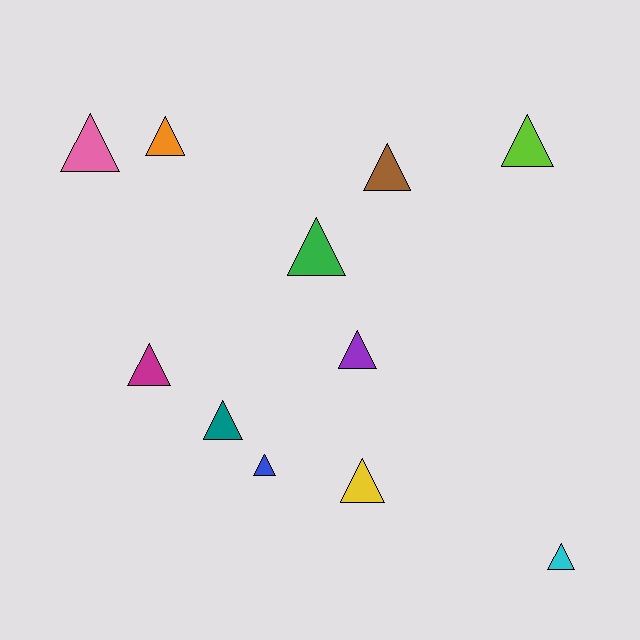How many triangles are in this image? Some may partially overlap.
There are 11 triangles.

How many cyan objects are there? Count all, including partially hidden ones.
There is 1 cyan object.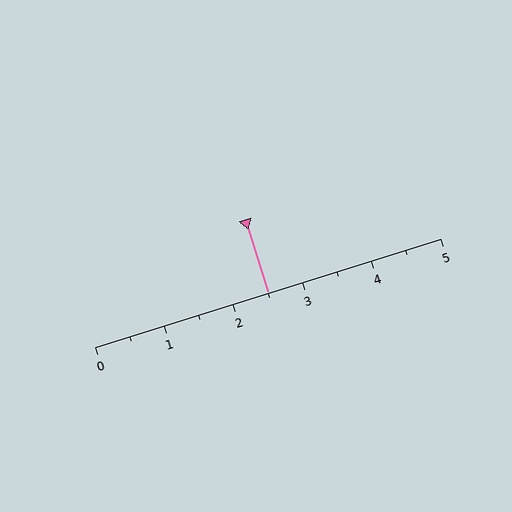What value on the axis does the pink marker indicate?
The marker indicates approximately 2.5.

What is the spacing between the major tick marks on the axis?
The major ticks are spaced 1 apart.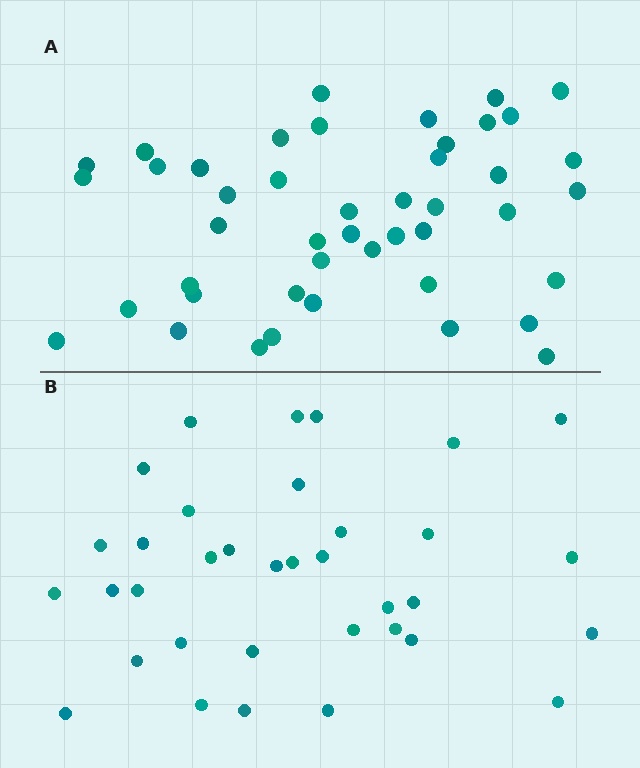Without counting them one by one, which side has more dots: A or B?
Region A (the top region) has more dots.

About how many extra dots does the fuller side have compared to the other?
Region A has roughly 10 or so more dots than region B.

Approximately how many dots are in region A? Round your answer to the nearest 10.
About 40 dots. (The exact count is 45, which rounds to 40.)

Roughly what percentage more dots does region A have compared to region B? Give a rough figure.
About 30% more.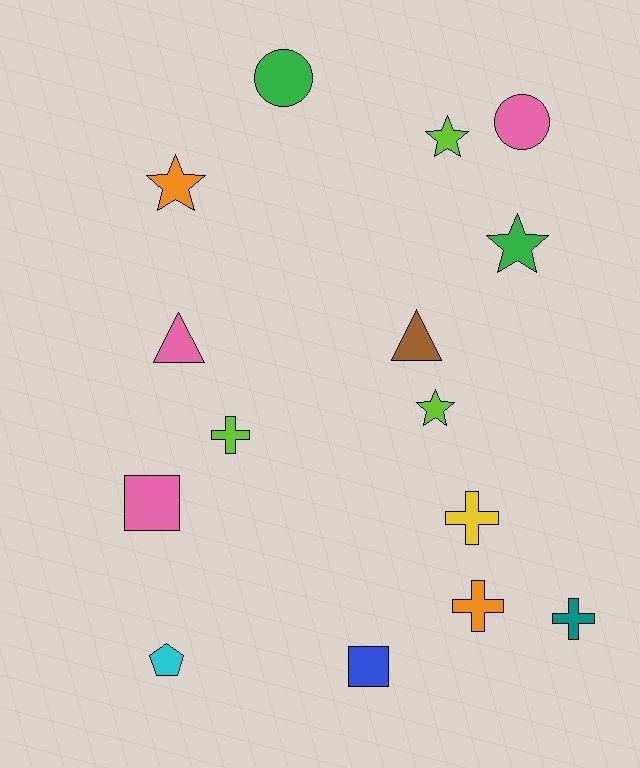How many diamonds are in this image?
There are no diamonds.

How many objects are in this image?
There are 15 objects.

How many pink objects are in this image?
There are 3 pink objects.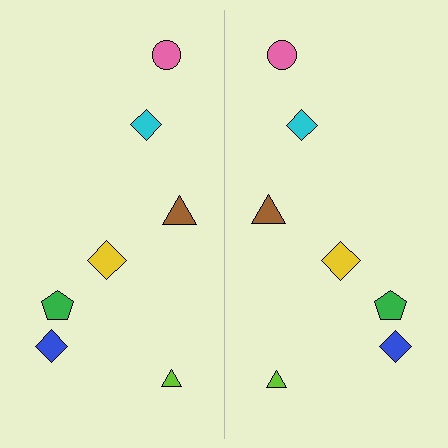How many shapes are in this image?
There are 14 shapes in this image.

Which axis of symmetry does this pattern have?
The pattern has a vertical axis of symmetry running through the center of the image.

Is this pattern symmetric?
Yes, this pattern has bilateral (reflection) symmetry.